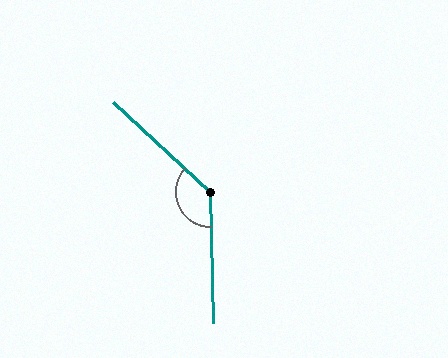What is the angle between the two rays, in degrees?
Approximately 134 degrees.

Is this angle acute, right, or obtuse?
It is obtuse.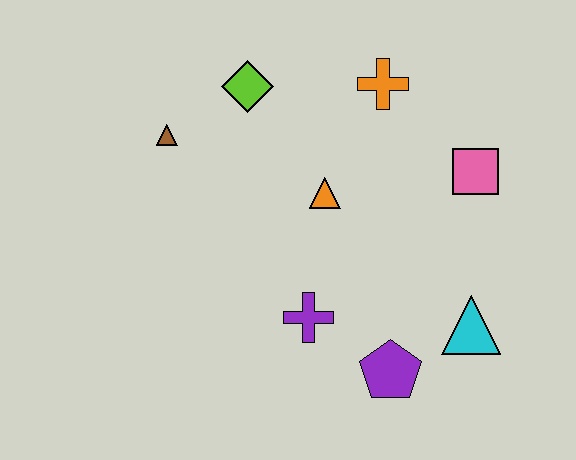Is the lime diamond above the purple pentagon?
Yes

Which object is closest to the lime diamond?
The brown triangle is closest to the lime diamond.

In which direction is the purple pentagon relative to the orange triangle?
The purple pentagon is below the orange triangle.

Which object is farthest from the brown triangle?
The cyan triangle is farthest from the brown triangle.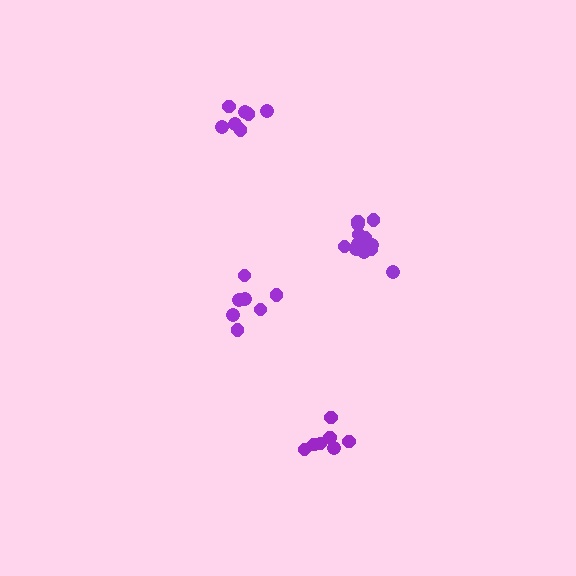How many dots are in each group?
Group 1: 12 dots, Group 2: 7 dots, Group 3: 7 dots, Group 4: 7 dots (33 total).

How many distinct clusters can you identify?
There are 4 distinct clusters.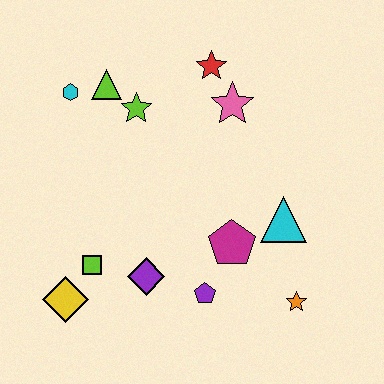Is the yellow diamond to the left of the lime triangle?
Yes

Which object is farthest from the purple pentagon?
The cyan hexagon is farthest from the purple pentagon.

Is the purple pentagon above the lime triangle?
No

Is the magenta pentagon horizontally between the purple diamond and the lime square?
No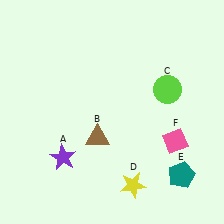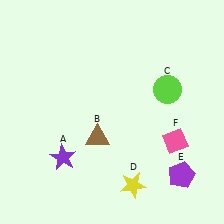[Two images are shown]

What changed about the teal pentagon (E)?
In Image 1, E is teal. In Image 2, it changed to purple.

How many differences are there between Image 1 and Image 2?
There is 1 difference between the two images.